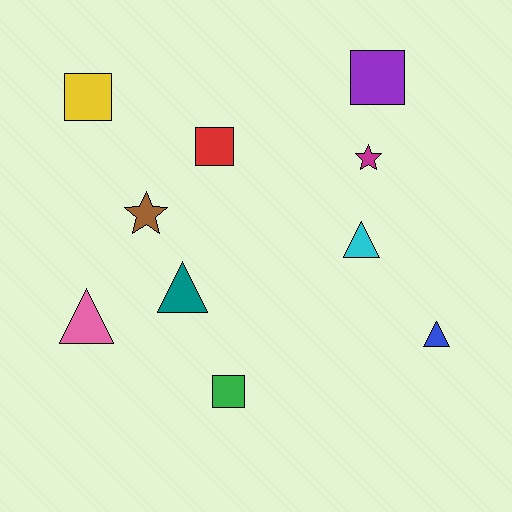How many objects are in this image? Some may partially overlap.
There are 10 objects.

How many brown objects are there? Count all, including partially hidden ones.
There is 1 brown object.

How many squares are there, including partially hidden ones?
There are 4 squares.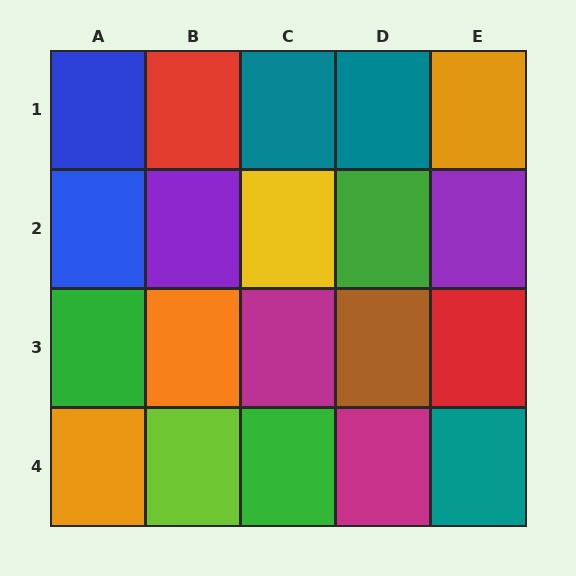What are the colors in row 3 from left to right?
Green, orange, magenta, brown, red.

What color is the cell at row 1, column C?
Teal.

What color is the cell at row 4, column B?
Lime.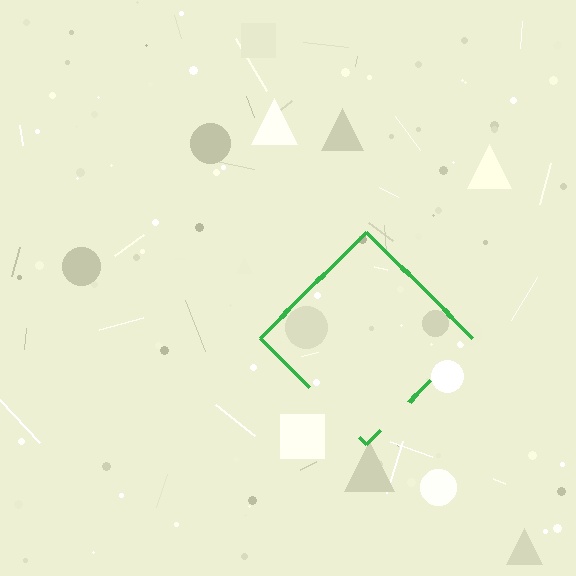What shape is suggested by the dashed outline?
The dashed outline suggests a diamond.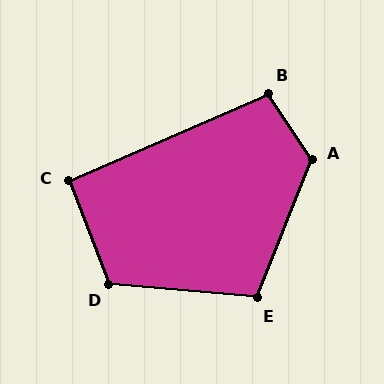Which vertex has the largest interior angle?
A, at approximately 125 degrees.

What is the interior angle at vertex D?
Approximately 117 degrees (obtuse).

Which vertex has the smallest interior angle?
C, at approximately 92 degrees.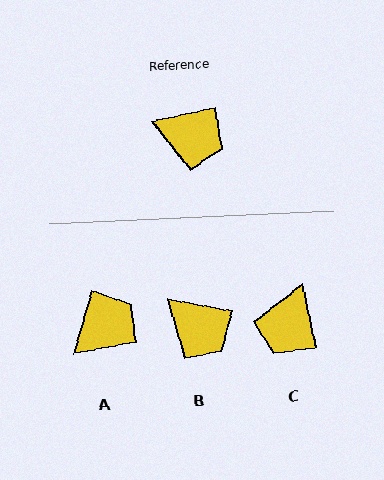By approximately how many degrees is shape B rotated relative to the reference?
Approximately 23 degrees clockwise.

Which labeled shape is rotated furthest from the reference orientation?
C, about 91 degrees away.